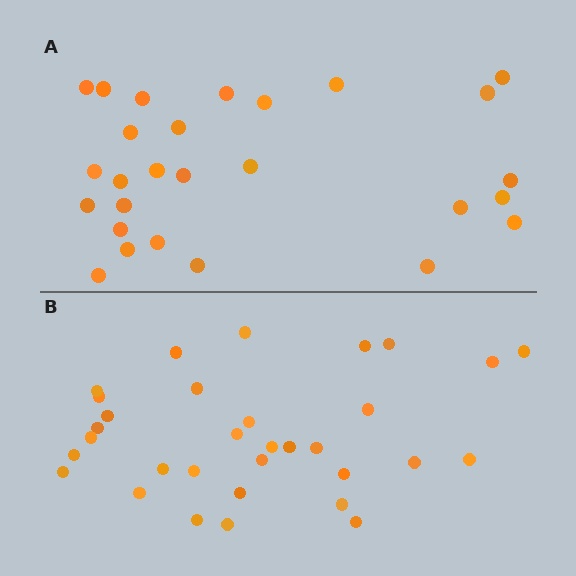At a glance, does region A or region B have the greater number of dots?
Region B (the bottom region) has more dots.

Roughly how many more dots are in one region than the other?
Region B has about 5 more dots than region A.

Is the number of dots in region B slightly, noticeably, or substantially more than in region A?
Region B has only slightly more — the two regions are fairly close. The ratio is roughly 1.2 to 1.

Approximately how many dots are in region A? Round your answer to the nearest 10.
About 30 dots. (The exact count is 27, which rounds to 30.)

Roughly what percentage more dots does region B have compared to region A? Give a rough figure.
About 20% more.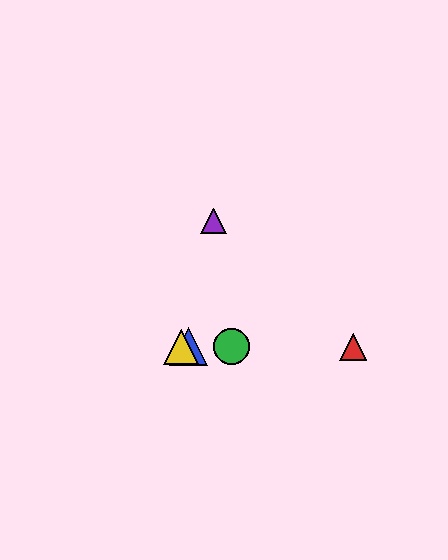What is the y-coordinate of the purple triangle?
The purple triangle is at y≈221.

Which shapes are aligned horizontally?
The red triangle, the blue triangle, the green circle, the yellow triangle are aligned horizontally.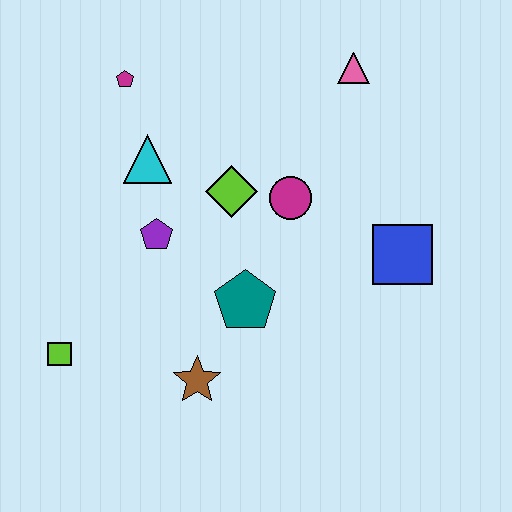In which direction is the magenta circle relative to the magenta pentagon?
The magenta circle is to the right of the magenta pentagon.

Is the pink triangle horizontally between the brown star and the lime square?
No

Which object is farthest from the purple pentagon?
The pink triangle is farthest from the purple pentagon.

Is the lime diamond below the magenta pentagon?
Yes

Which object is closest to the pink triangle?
The magenta circle is closest to the pink triangle.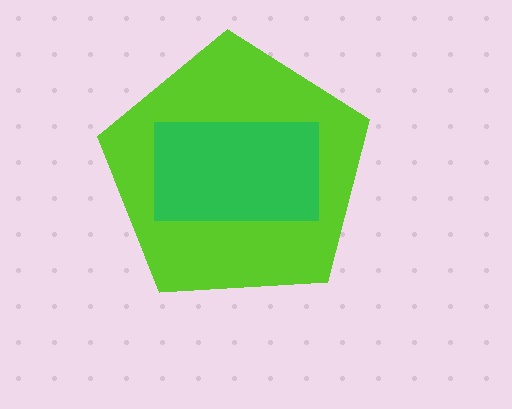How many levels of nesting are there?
2.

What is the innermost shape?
The green rectangle.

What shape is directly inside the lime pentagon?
The green rectangle.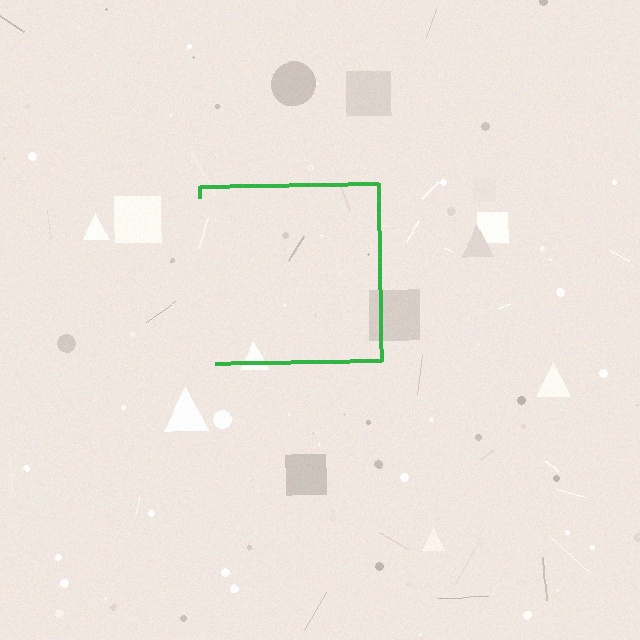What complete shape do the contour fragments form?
The contour fragments form a square.